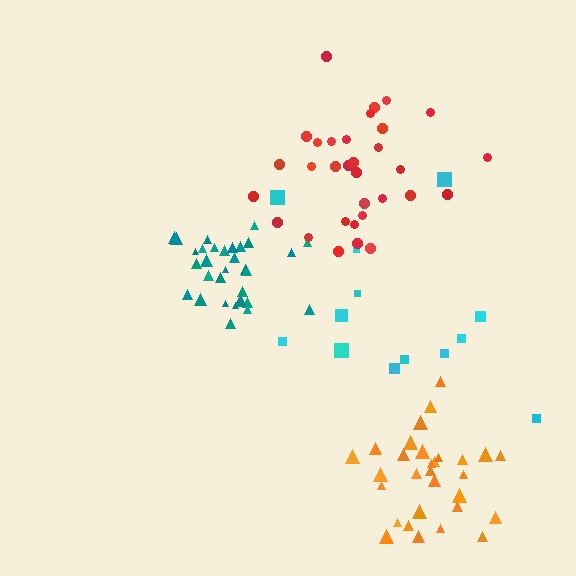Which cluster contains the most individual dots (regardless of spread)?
Red (32).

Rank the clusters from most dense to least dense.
teal, orange, red, cyan.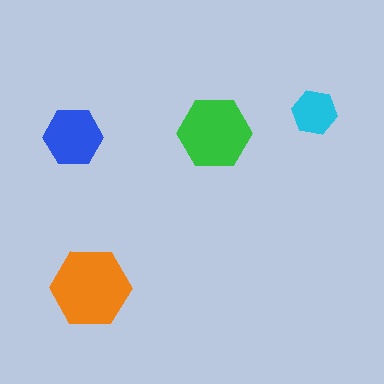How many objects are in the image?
There are 4 objects in the image.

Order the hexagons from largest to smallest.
the orange one, the green one, the blue one, the cyan one.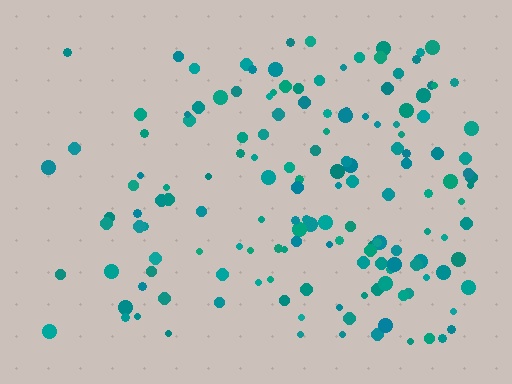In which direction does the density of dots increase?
From left to right, with the right side densest.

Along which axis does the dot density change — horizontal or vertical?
Horizontal.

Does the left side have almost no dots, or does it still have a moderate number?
Still a moderate number, just noticeably fewer than the right.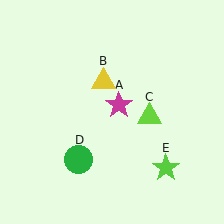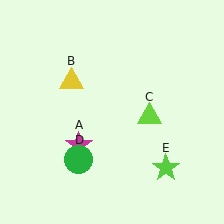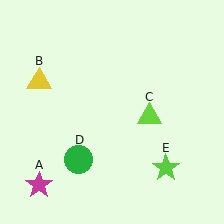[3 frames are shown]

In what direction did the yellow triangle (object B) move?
The yellow triangle (object B) moved left.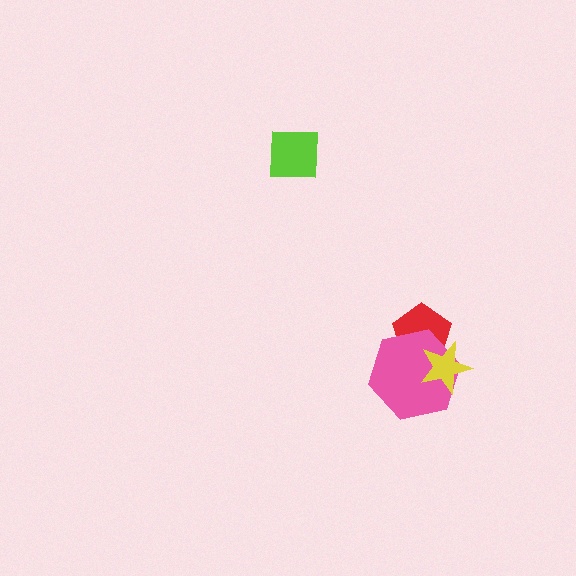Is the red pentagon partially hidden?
Yes, it is partially covered by another shape.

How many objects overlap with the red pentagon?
2 objects overlap with the red pentagon.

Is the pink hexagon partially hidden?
Yes, it is partially covered by another shape.